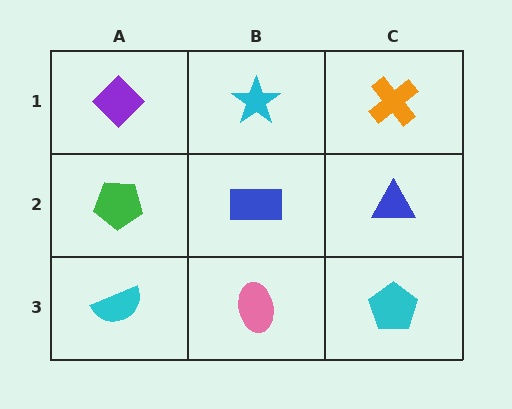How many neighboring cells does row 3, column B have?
3.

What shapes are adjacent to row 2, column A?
A purple diamond (row 1, column A), a cyan semicircle (row 3, column A), a blue rectangle (row 2, column B).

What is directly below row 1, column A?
A green pentagon.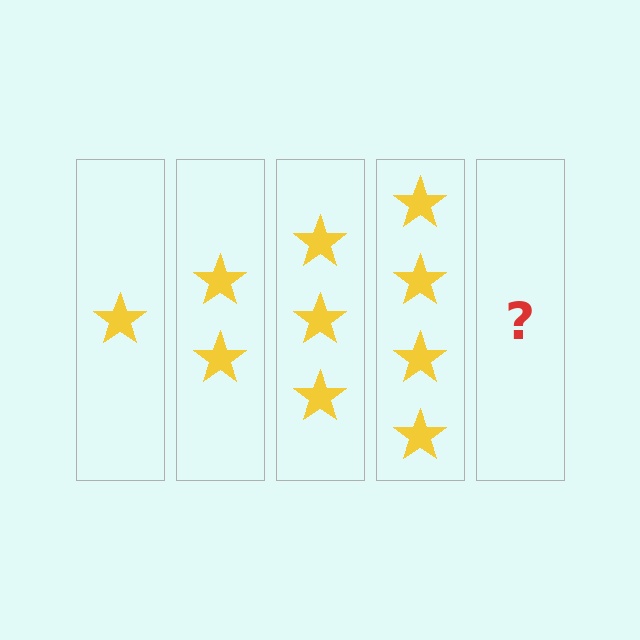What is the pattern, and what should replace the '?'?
The pattern is that each step adds one more star. The '?' should be 5 stars.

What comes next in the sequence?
The next element should be 5 stars.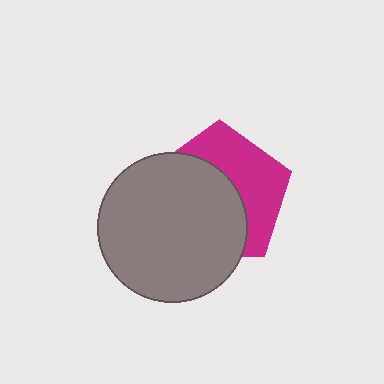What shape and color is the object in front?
The object in front is a gray circle.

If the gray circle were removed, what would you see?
You would see the complete magenta pentagon.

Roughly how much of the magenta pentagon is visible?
A small part of it is visible (roughly 43%).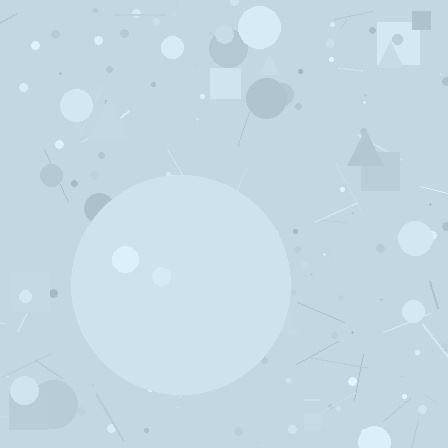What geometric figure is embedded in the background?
A circle is embedded in the background.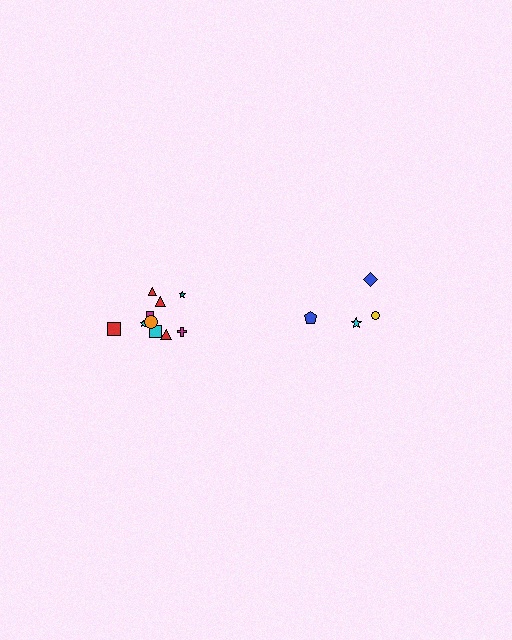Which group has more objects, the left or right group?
The left group.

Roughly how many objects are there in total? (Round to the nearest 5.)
Roughly 15 objects in total.